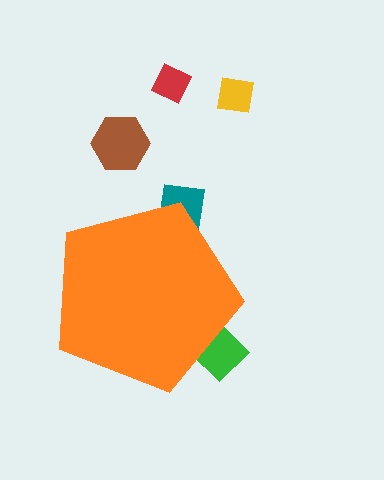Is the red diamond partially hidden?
No, the red diamond is fully visible.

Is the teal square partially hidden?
Yes, the teal square is partially hidden behind the orange pentagon.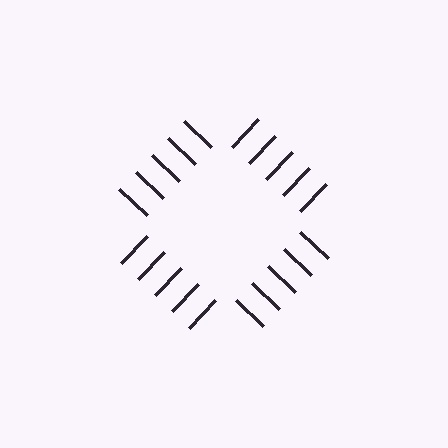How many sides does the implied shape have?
4 sides — the line-ends trace a square.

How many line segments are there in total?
20 — 5 along each of the 4 edges.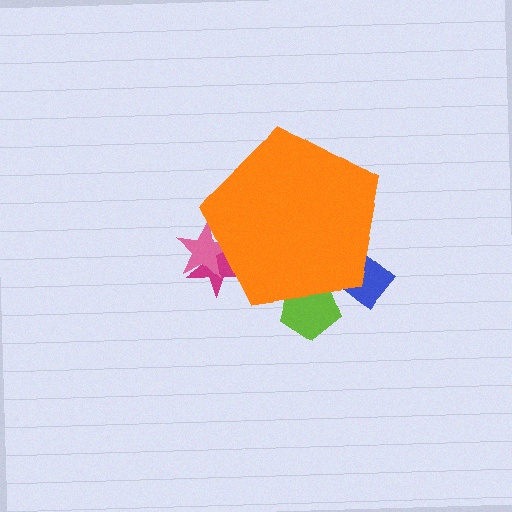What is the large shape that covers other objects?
An orange pentagon.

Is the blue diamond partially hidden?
Yes, the blue diamond is partially hidden behind the orange pentagon.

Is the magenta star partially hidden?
Yes, the magenta star is partially hidden behind the orange pentagon.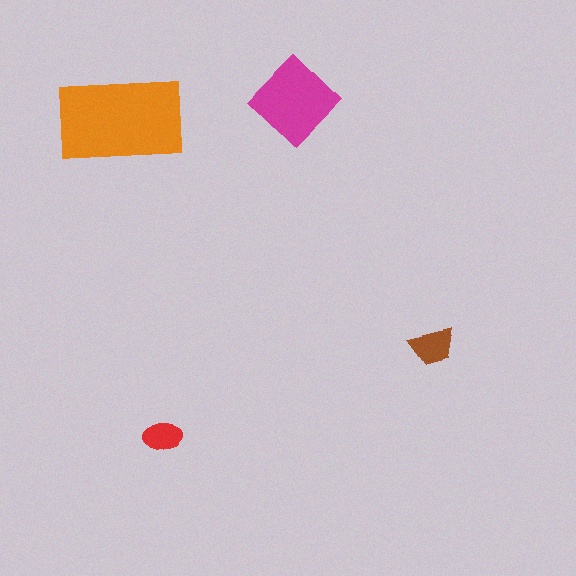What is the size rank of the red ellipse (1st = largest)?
4th.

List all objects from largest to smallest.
The orange rectangle, the magenta diamond, the brown trapezoid, the red ellipse.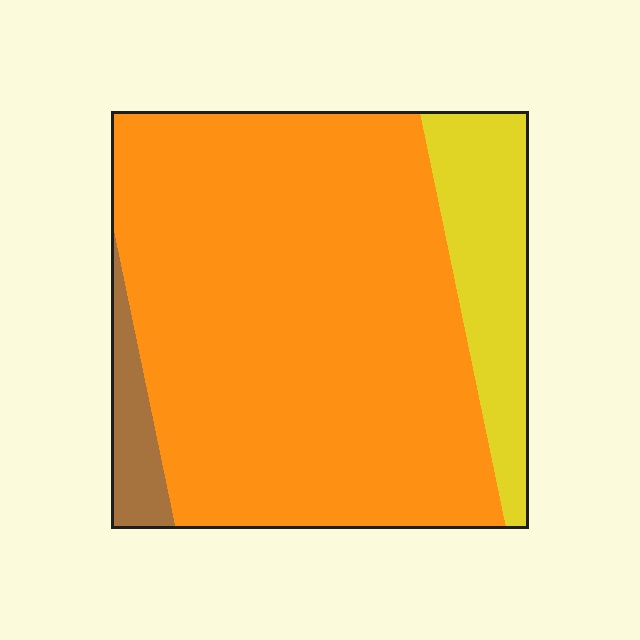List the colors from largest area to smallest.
From largest to smallest: orange, yellow, brown.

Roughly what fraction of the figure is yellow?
Yellow covers roughly 15% of the figure.